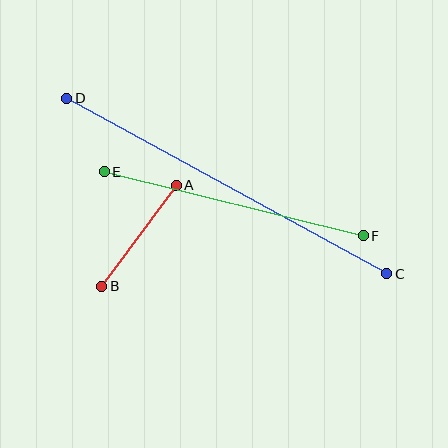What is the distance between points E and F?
The distance is approximately 267 pixels.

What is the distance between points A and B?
The distance is approximately 125 pixels.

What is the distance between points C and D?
The distance is approximately 365 pixels.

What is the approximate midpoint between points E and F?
The midpoint is at approximately (234, 204) pixels.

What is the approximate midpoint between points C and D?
The midpoint is at approximately (227, 186) pixels.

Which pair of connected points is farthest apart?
Points C and D are farthest apart.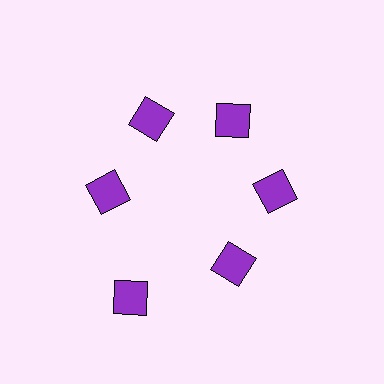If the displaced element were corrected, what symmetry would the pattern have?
It would have 6-fold rotational symmetry — the pattern would map onto itself every 60 degrees.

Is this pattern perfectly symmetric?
No. The 6 purple diamonds are arranged in a ring, but one element near the 7 o'clock position is pushed outward from the center, breaking the 6-fold rotational symmetry.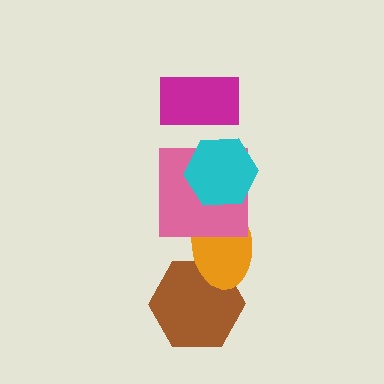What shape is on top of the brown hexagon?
The orange ellipse is on top of the brown hexagon.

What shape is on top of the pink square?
The cyan hexagon is on top of the pink square.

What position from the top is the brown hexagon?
The brown hexagon is 5th from the top.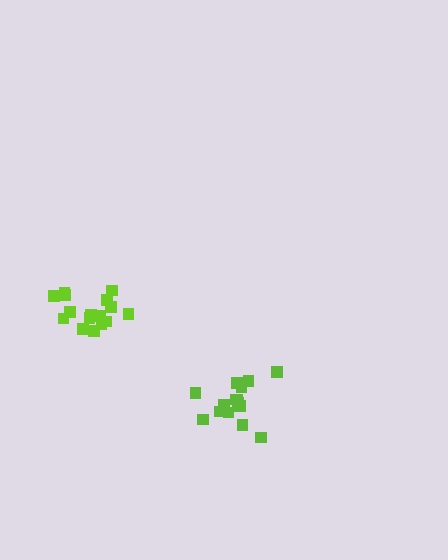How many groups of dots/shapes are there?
There are 2 groups.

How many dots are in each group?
Group 1: 16 dots, Group 2: 15 dots (31 total).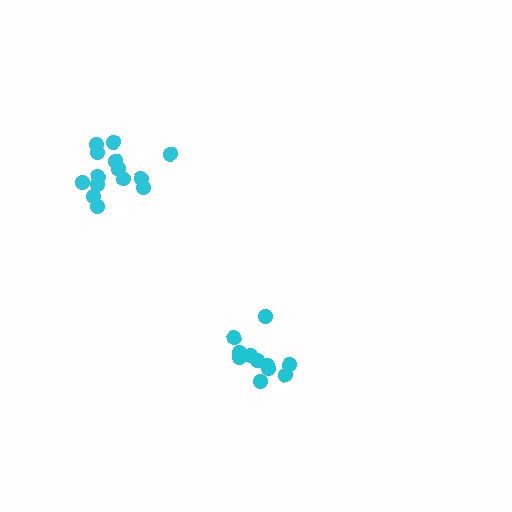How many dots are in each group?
Group 1: 11 dots, Group 2: 14 dots (25 total).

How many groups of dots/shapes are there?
There are 2 groups.